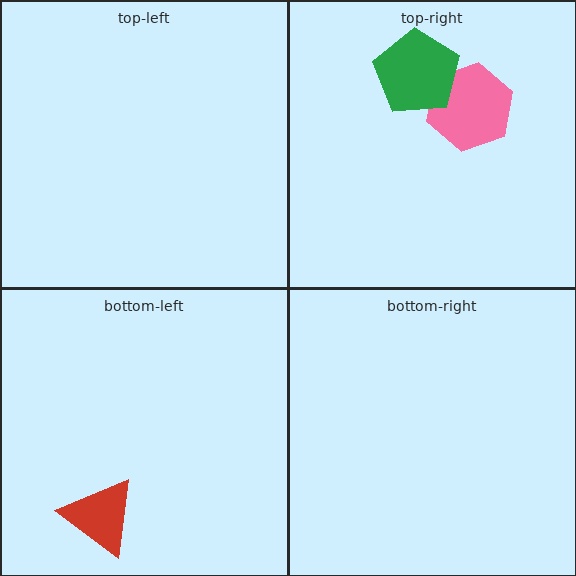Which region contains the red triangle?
The bottom-left region.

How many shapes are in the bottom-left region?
1.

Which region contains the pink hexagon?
The top-right region.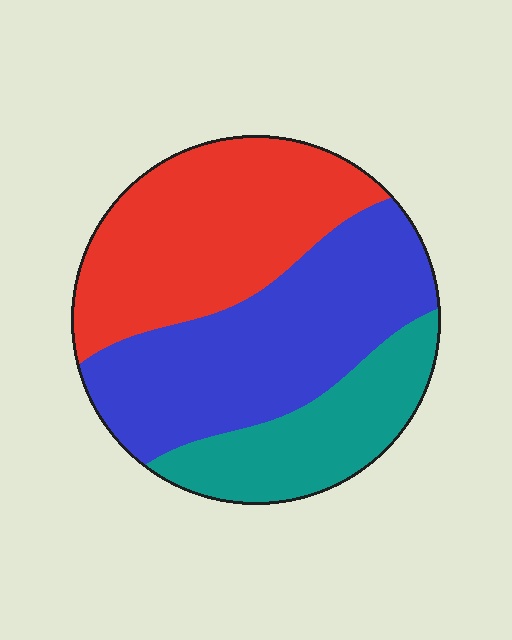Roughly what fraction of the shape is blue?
Blue covers 41% of the shape.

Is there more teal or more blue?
Blue.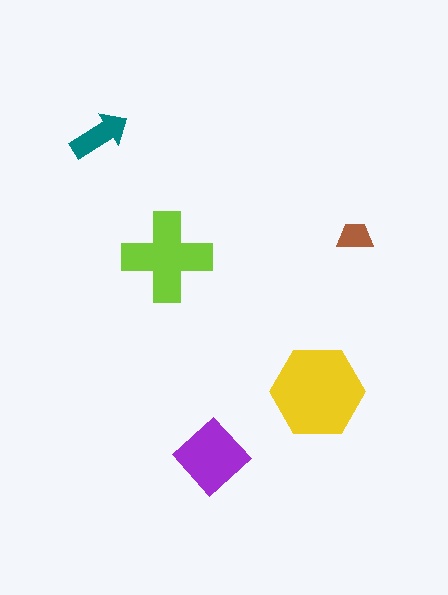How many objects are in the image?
There are 5 objects in the image.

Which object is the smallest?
The brown trapezoid.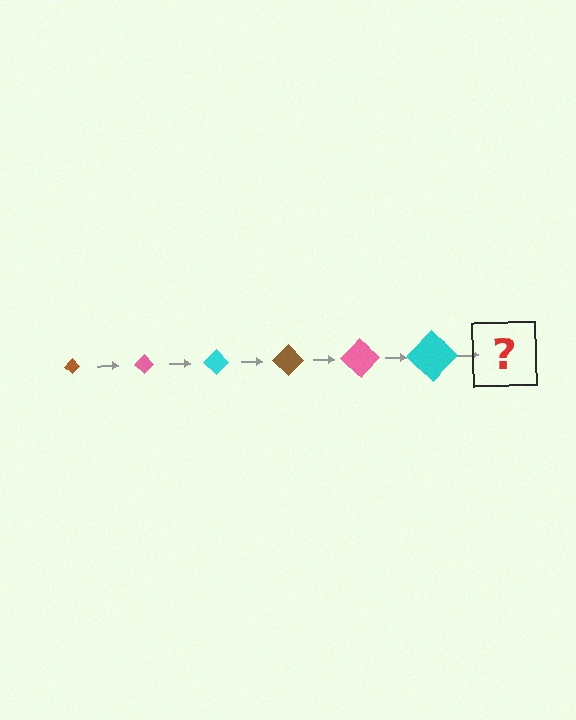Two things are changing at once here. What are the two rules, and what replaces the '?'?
The two rules are that the diamond grows larger each step and the color cycles through brown, pink, and cyan. The '?' should be a brown diamond, larger than the previous one.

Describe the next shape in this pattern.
It should be a brown diamond, larger than the previous one.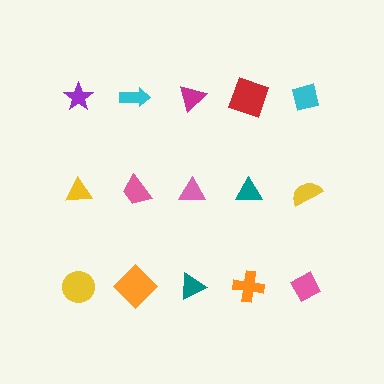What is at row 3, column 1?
A yellow circle.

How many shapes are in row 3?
5 shapes.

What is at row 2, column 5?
A yellow semicircle.